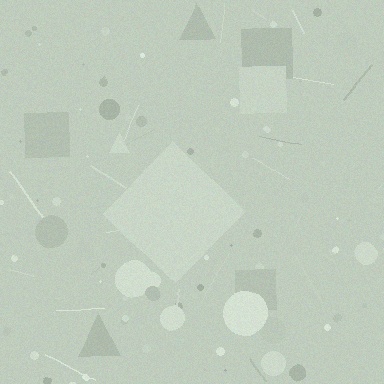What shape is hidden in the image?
A diamond is hidden in the image.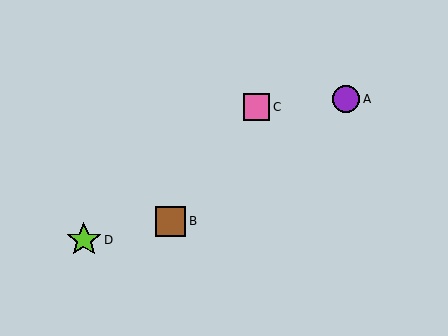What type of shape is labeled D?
Shape D is a lime star.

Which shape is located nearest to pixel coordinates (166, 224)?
The brown square (labeled B) at (171, 221) is nearest to that location.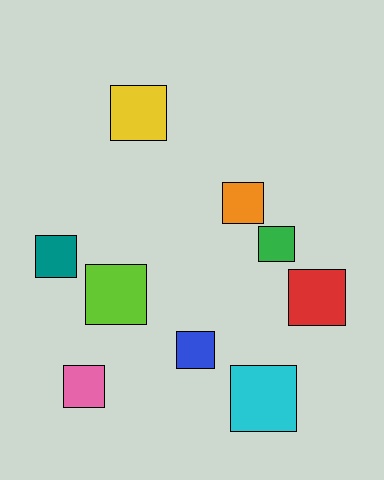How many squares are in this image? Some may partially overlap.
There are 9 squares.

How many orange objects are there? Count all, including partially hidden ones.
There is 1 orange object.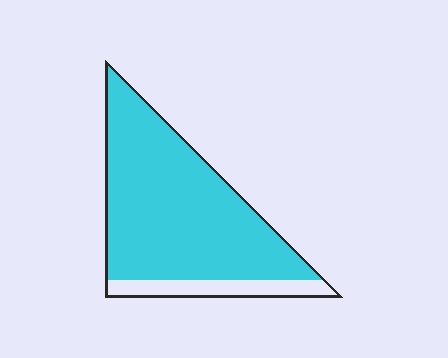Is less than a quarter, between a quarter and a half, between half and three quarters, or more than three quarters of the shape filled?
More than three quarters.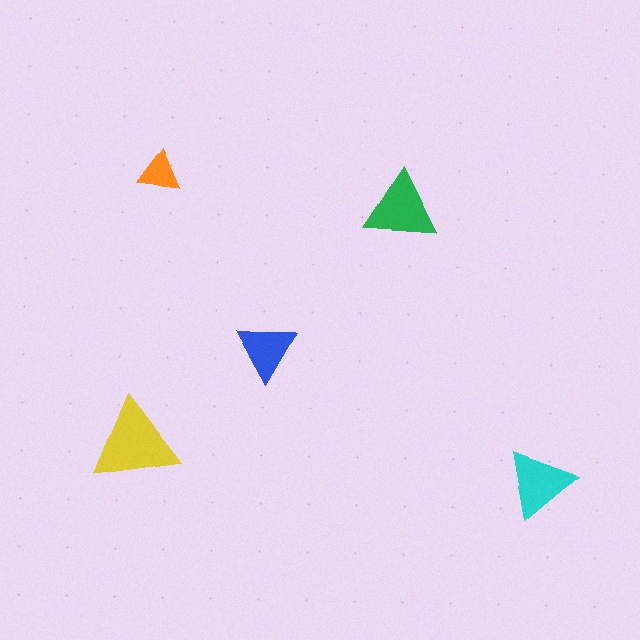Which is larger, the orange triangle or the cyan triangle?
The cyan one.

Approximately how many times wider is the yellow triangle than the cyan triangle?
About 1.5 times wider.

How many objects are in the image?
There are 5 objects in the image.